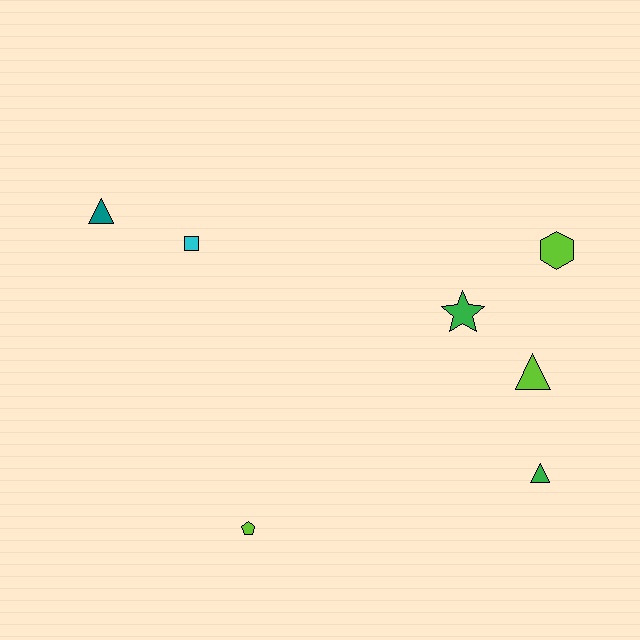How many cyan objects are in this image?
There is 1 cyan object.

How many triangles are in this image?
There are 3 triangles.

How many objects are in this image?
There are 7 objects.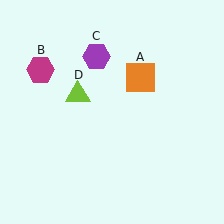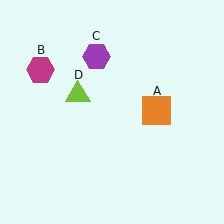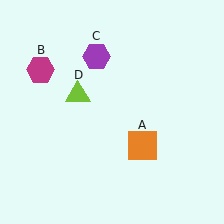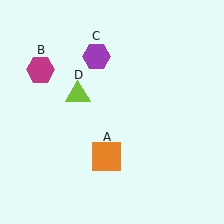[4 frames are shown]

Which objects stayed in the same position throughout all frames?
Magenta hexagon (object B) and purple hexagon (object C) and lime triangle (object D) remained stationary.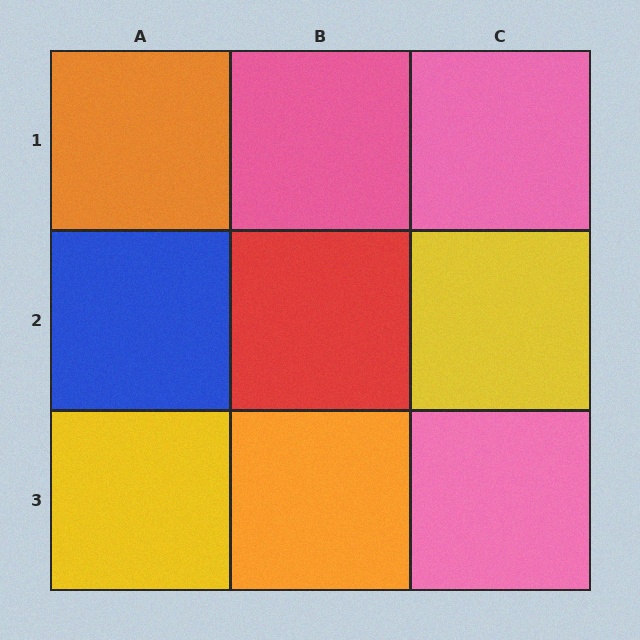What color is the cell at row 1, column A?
Orange.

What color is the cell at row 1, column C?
Pink.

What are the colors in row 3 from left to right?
Yellow, orange, pink.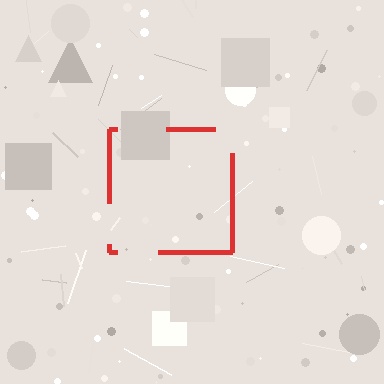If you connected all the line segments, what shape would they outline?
They would outline a square.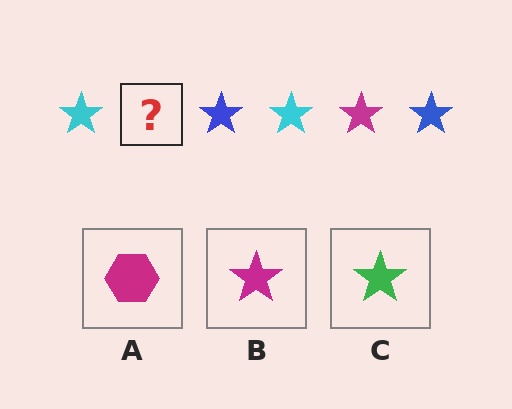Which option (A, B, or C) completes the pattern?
B.